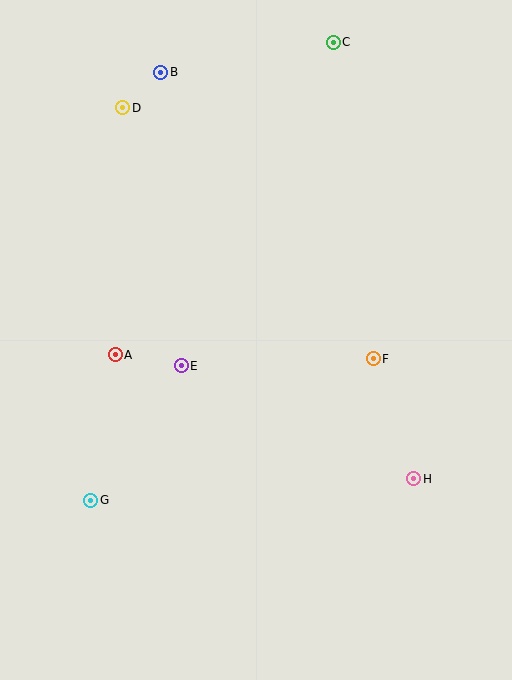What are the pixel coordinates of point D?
Point D is at (123, 108).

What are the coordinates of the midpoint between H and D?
The midpoint between H and D is at (268, 293).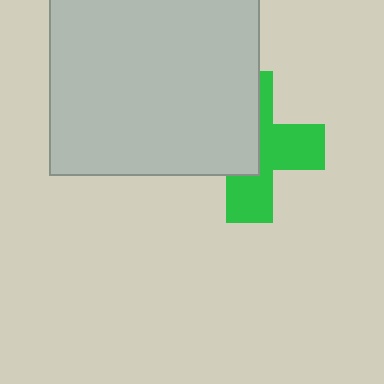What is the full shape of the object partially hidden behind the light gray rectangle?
The partially hidden object is a green cross.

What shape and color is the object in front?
The object in front is a light gray rectangle.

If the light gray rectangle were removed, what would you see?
You would see the complete green cross.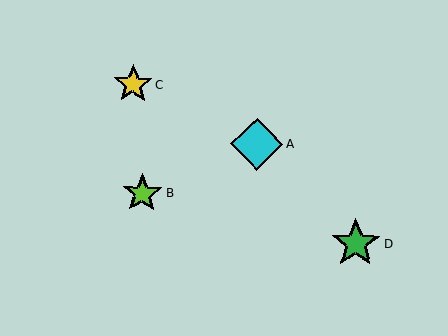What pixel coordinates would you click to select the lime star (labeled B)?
Click at (142, 193) to select the lime star B.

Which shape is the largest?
The cyan diamond (labeled A) is the largest.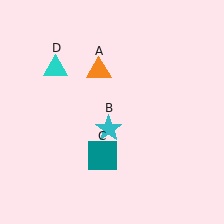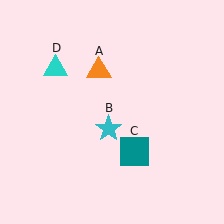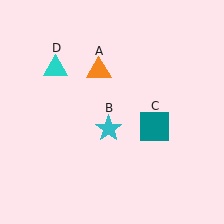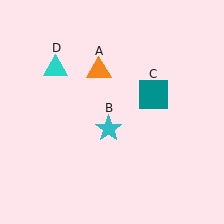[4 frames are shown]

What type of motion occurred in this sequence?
The teal square (object C) rotated counterclockwise around the center of the scene.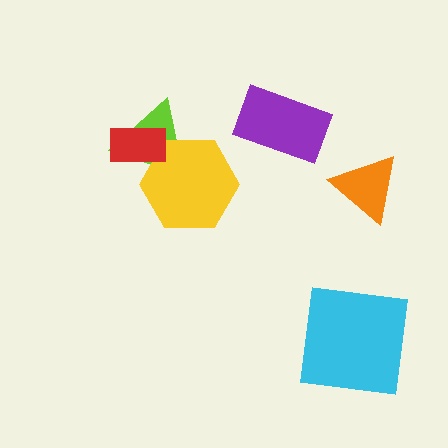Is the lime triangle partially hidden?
Yes, it is partially covered by another shape.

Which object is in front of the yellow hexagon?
The red rectangle is in front of the yellow hexagon.